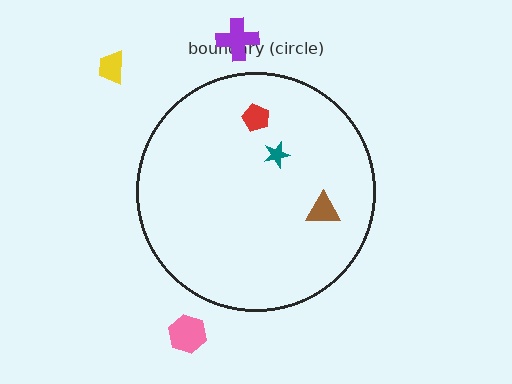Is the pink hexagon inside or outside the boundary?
Outside.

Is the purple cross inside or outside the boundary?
Outside.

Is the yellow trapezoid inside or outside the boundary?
Outside.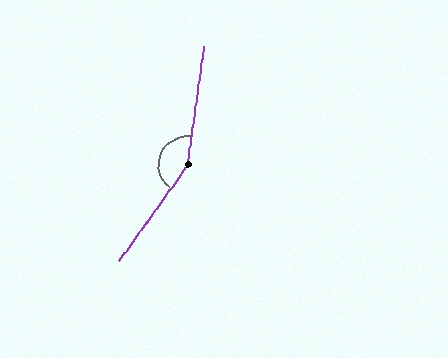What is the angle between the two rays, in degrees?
Approximately 152 degrees.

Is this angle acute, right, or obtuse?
It is obtuse.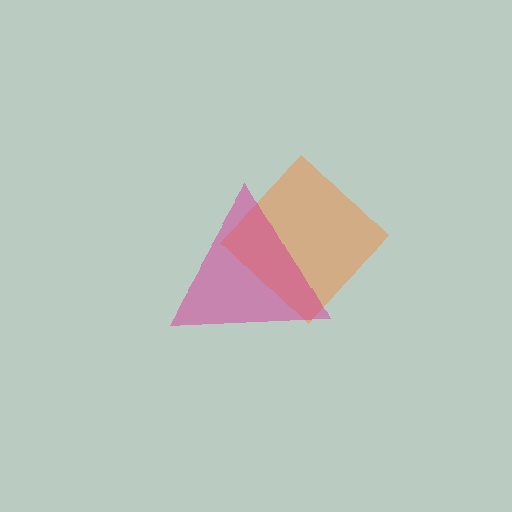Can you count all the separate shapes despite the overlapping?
Yes, there are 2 separate shapes.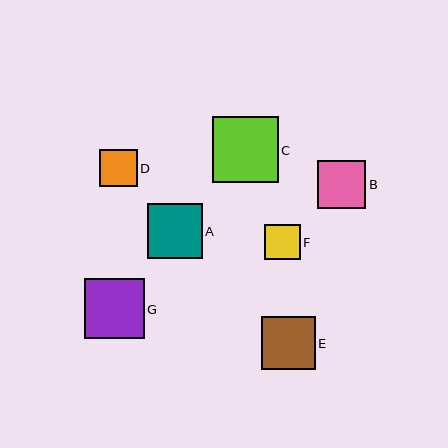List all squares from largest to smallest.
From largest to smallest: C, G, A, E, B, D, F.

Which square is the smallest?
Square F is the smallest with a size of approximately 35 pixels.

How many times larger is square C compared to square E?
Square C is approximately 1.2 times the size of square E.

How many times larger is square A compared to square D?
Square A is approximately 1.5 times the size of square D.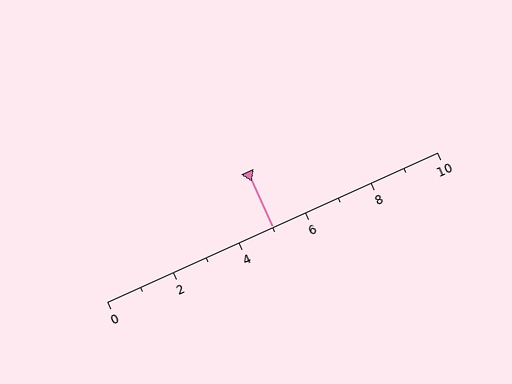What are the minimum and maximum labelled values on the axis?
The axis runs from 0 to 10.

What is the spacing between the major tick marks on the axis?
The major ticks are spaced 2 apart.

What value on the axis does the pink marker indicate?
The marker indicates approximately 5.